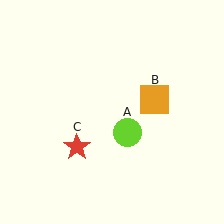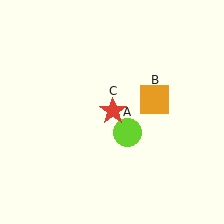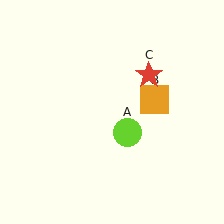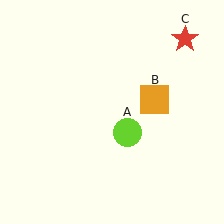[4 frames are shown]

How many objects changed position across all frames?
1 object changed position: red star (object C).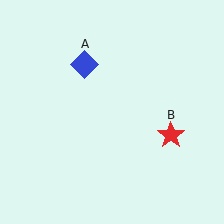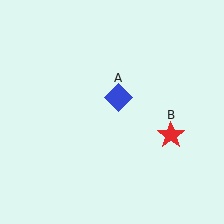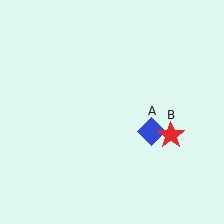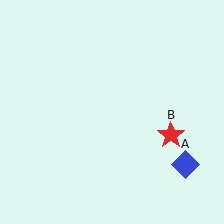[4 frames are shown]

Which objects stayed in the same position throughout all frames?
Red star (object B) remained stationary.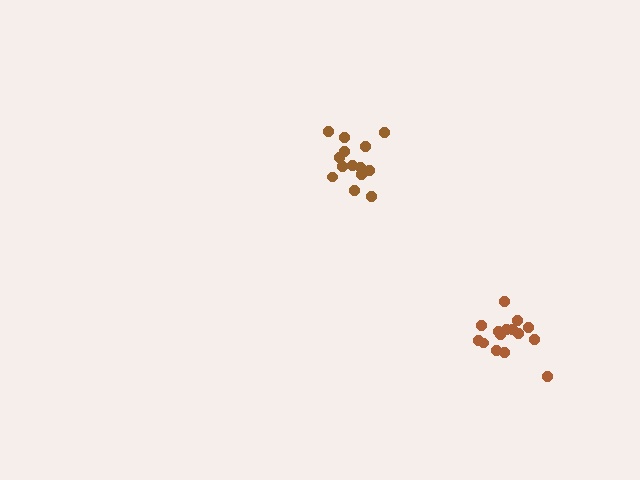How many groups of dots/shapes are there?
There are 2 groups.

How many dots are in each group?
Group 1: 15 dots, Group 2: 14 dots (29 total).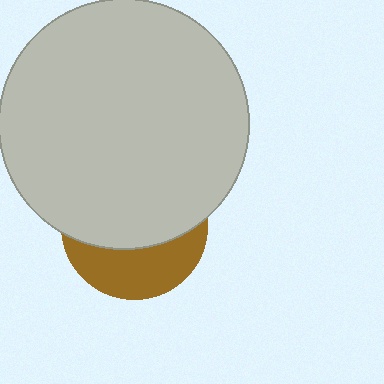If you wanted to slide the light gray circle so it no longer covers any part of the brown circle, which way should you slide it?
Slide it up — that is the most direct way to separate the two shapes.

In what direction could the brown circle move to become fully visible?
The brown circle could move down. That would shift it out from behind the light gray circle entirely.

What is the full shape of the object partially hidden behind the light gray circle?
The partially hidden object is a brown circle.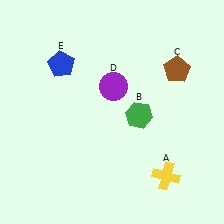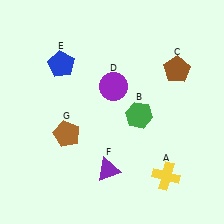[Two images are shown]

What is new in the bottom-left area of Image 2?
A brown pentagon (G) was added in the bottom-left area of Image 2.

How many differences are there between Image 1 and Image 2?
There are 2 differences between the two images.